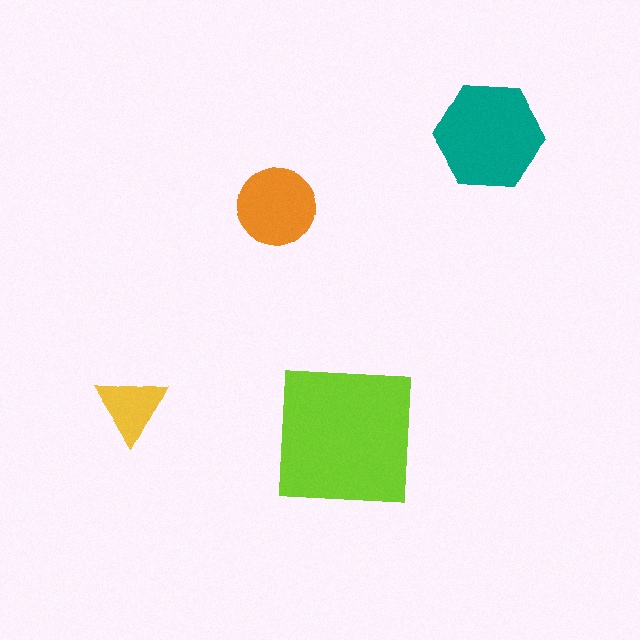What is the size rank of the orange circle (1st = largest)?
3rd.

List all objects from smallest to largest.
The yellow triangle, the orange circle, the teal hexagon, the lime square.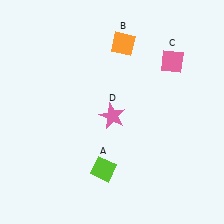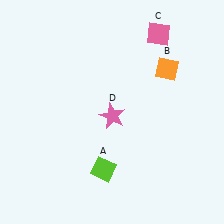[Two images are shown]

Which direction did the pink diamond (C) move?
The pink diamond (C) moved up.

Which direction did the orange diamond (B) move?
The orange diamond (B) moved right.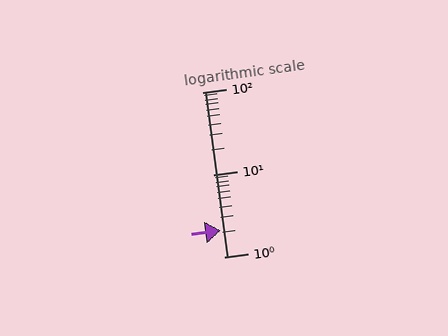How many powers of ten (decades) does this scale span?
The scale spans 2 decades, from 1 to 100.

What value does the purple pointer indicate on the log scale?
The pointer indicates approximately 2.1.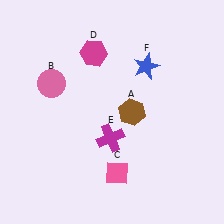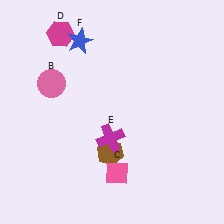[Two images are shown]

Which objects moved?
The objects that moved are: the brown hexagon (A), the magenta hexagon (D), the blue star (F).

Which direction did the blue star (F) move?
The blue star (F) moved left.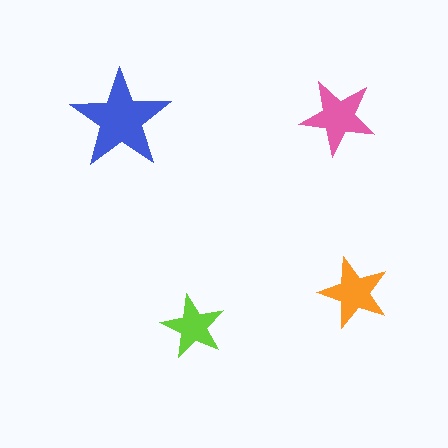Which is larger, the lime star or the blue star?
The blue one.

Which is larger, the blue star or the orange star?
The blue one.